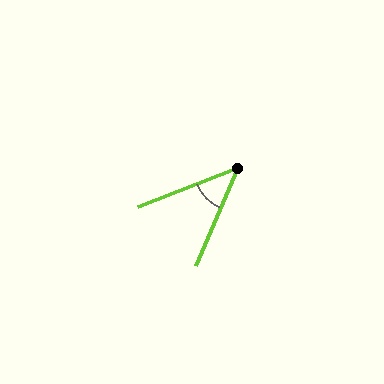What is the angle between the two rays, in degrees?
Approximately 45 degrees.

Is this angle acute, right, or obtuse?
It is acute.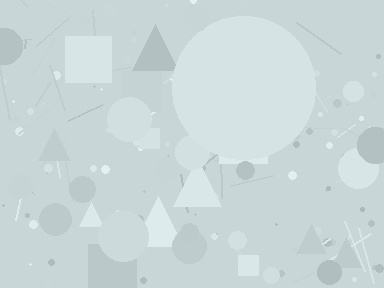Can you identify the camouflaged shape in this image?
The camouflaged shape is a circle.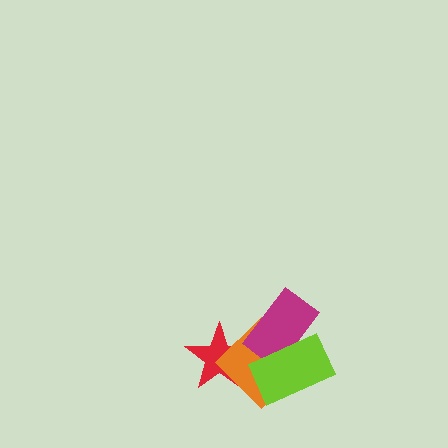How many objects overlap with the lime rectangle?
2 objects overlap with the lime rectangle.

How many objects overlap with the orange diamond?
3 objects overlap with the orange diamond.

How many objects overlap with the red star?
1 object overlaps with the red star.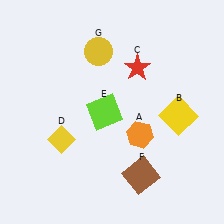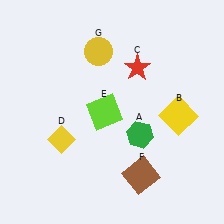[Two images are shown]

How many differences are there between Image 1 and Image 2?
There is 1 difference between the two images.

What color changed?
The hexagon (A) changed from orange in Image 1 to green in Image 2.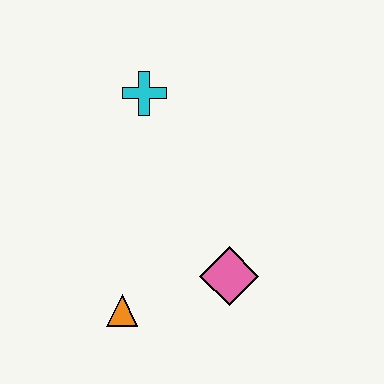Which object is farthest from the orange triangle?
The cyan cross is farthest from the orange triangle.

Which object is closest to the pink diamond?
The orange triangle is closest to the pink diamond.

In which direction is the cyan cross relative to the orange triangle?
The cyan cross is above the orange triangle.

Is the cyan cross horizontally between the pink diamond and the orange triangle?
Yes